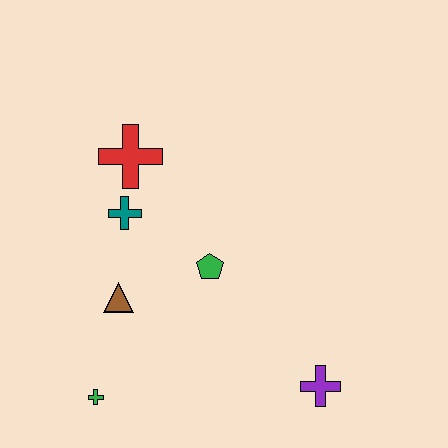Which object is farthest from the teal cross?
The purple cross is farthest from the teal cross.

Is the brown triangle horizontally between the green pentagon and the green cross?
Yes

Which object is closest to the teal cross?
The red cross is closest to the teal cross.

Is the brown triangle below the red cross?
Yes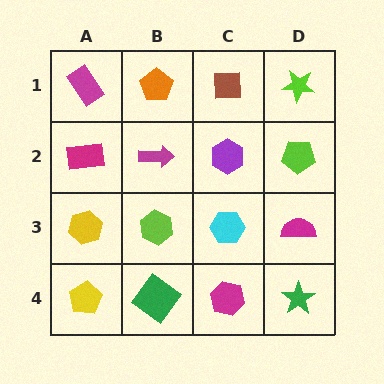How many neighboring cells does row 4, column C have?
3.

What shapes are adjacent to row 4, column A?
A yellow hexagon (row 3, column A), a green diamond (row 4, column B).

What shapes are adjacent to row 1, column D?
A lime pentagon (row 2, column D), a brown square (row 1, column C).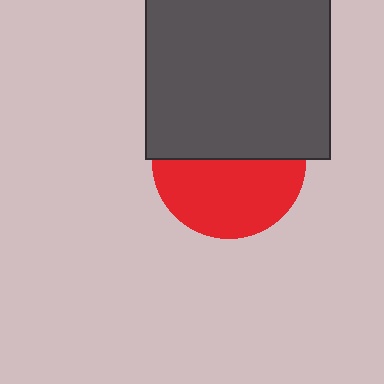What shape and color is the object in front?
The object in front is a dark gray rectangle.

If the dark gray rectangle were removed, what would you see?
You would see the complete red circle.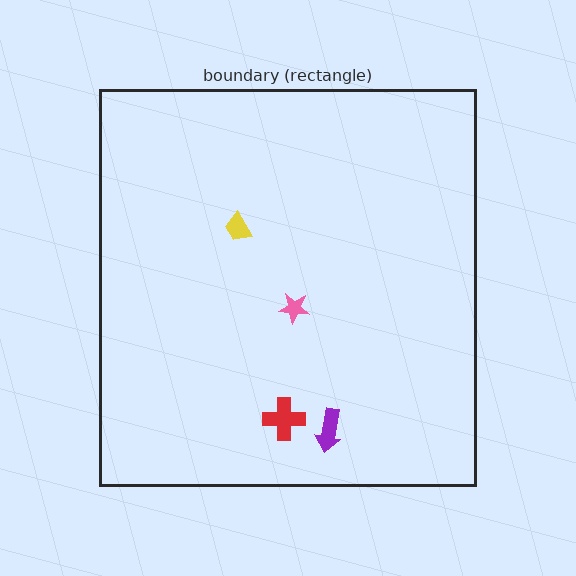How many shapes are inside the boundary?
4 inside, 0 outside.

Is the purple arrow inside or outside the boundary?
Inside.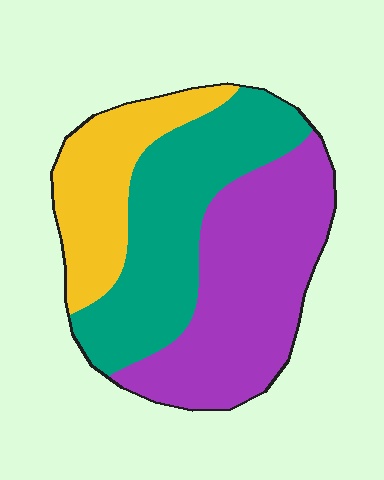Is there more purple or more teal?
Purple.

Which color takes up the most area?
Purple, at roughly 40%.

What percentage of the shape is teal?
Teal takes up about three eighths (3/8) of the shape.